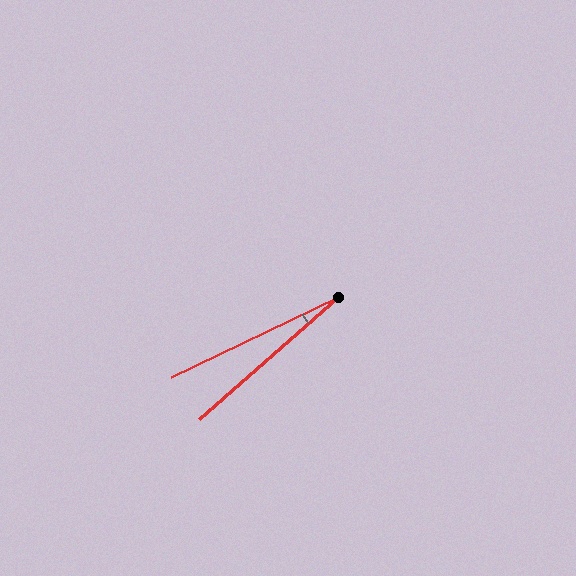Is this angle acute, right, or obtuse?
It is acute.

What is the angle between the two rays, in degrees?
Approximately 16 degrees.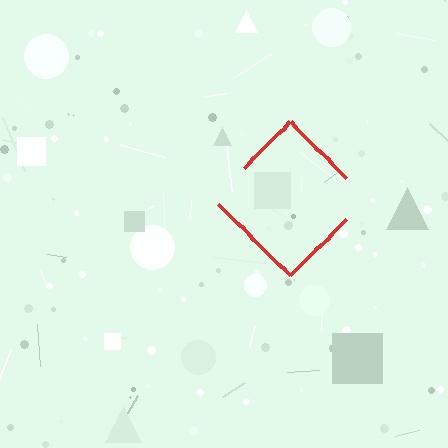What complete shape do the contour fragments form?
The contour fragments form a diamond.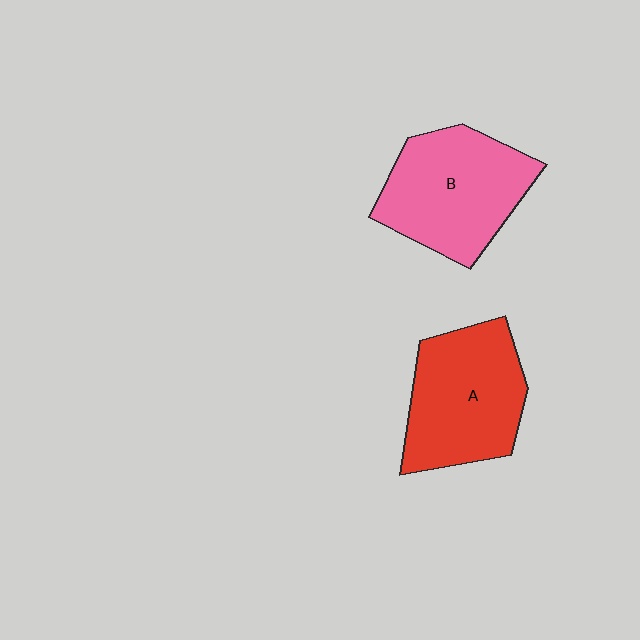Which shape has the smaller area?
Shape A (red).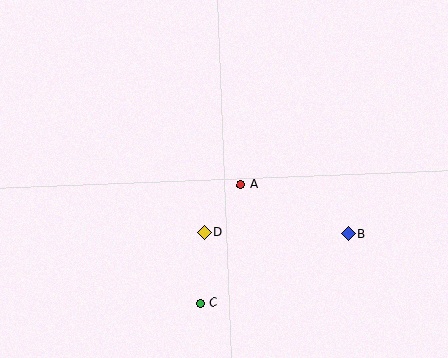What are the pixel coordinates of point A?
Point A is at (241, 184).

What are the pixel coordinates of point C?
Point C is at (200, 303).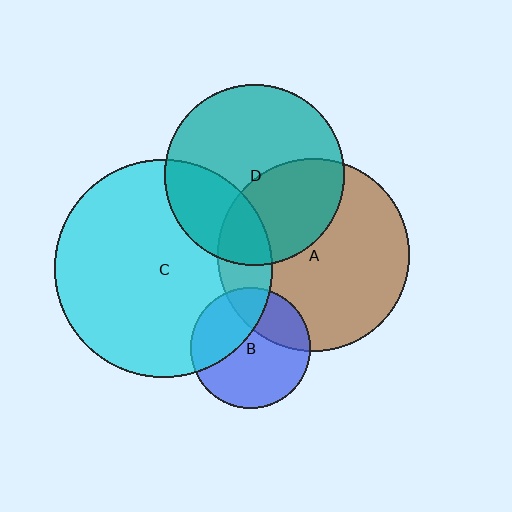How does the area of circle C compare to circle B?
Approximately 3.3 times.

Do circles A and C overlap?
Yes.